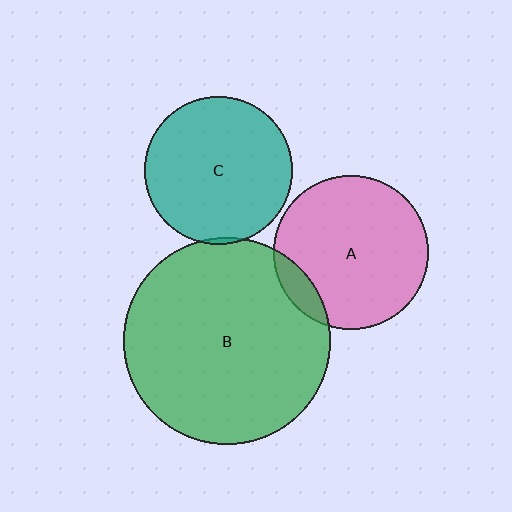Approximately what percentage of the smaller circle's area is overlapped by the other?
Approximately 5%.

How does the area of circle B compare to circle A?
Approximately 1.8 times.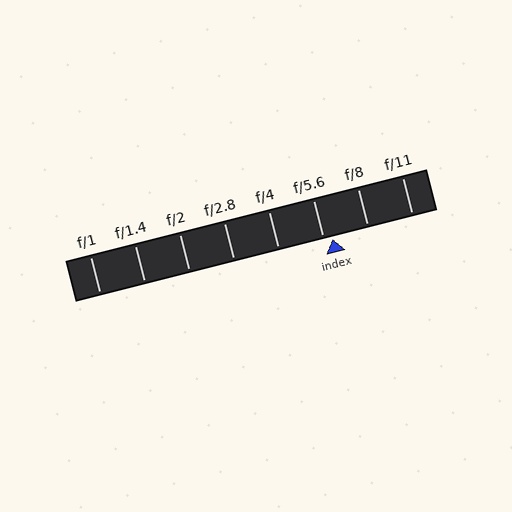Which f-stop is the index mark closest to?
The index mark is closest to f/5.6.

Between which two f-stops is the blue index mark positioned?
The index mark is between f/5.6 and f/8.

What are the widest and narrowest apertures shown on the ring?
The widest aperture shown is f/1 and the narrowest is f/11.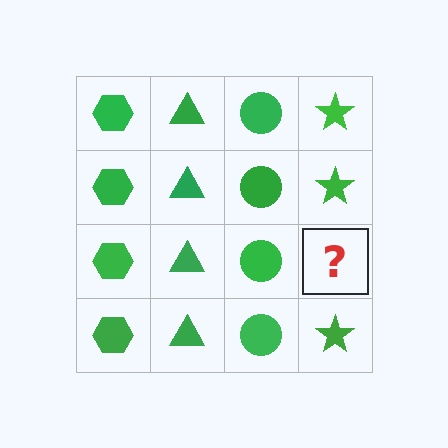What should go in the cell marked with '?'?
The missing cell should contain a green star.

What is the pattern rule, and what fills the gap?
The rule is that each column has a consistent shape. The gap should be filled with a green star.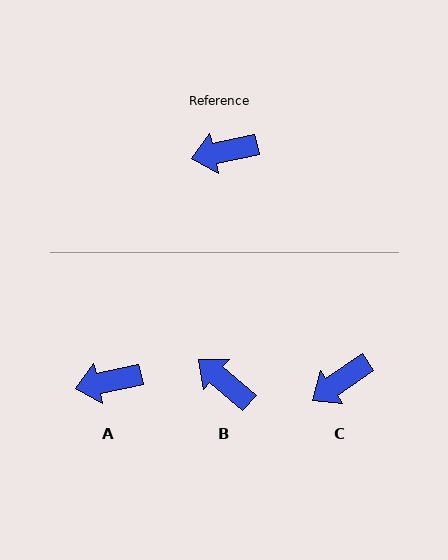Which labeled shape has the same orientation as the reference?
A.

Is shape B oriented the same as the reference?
No, it is off by about 53 degrees.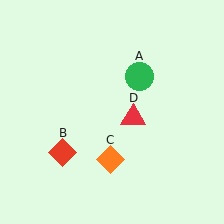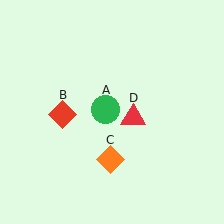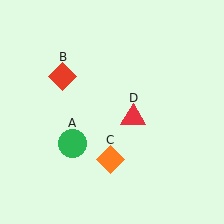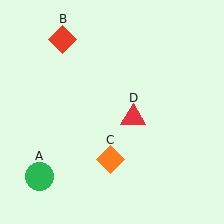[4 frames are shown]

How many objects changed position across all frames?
2 objects changed position: green circle (object A), red diamond (object B).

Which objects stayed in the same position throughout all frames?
Orange diamond (object C) and red triangle (object D) remained stationary.